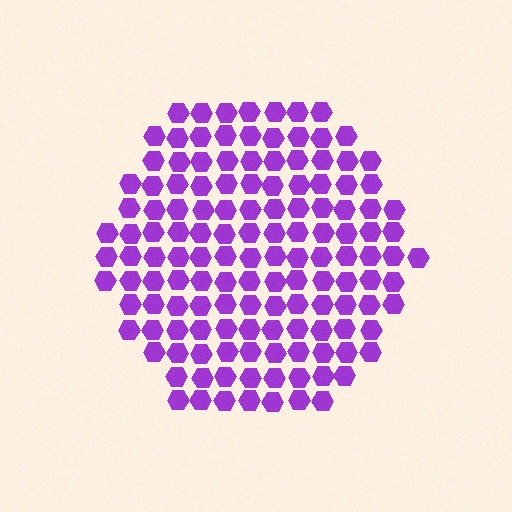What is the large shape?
The large shape is a hexagon.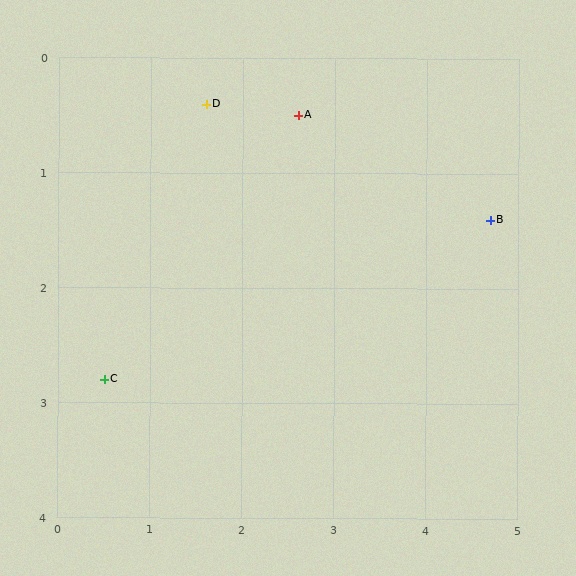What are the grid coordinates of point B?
Point B is at approximately (4.7, 1.4).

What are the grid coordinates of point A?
Point A is at approximately (2.6, 0.5).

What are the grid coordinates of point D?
Point D is at approximately (1.6, 0.4).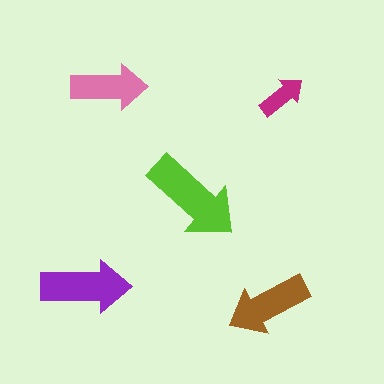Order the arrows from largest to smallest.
the lime one, the purple one, the brown one, the pink one, the magenta one.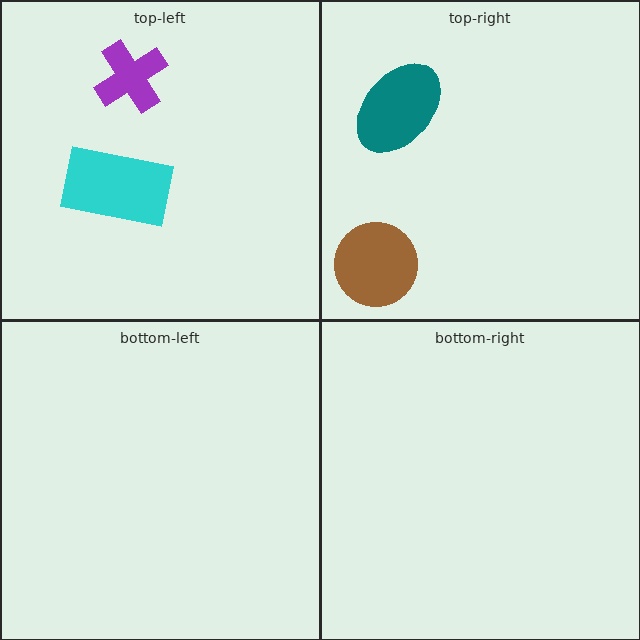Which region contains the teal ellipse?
The top-right region.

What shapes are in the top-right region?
The teal ellipse, the brown circle.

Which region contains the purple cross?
The top-left region.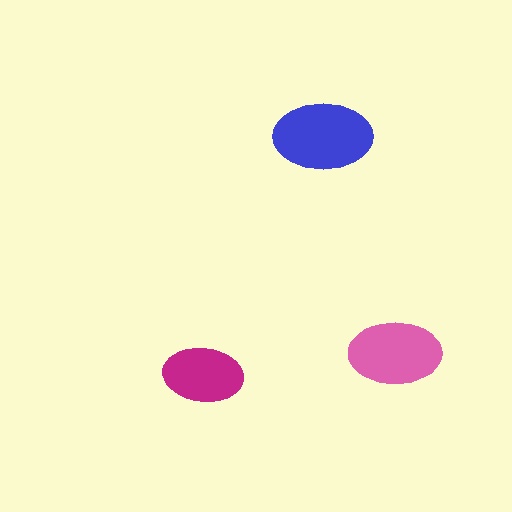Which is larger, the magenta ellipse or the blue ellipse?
The blue one.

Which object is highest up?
The blue ellipse is topmost.